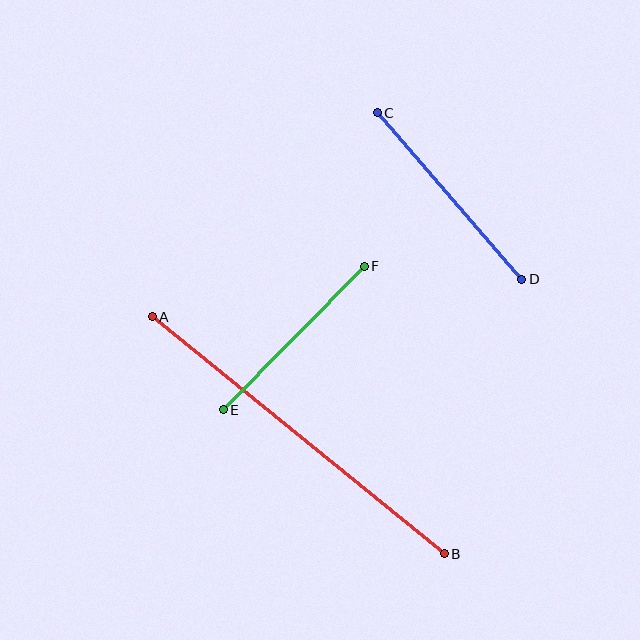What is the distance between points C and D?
The distance is approximately 221 pixels.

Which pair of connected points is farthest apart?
Points A and B are farthest apart.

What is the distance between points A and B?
The distance is approximately 376 pixels.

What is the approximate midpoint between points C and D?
The midpoint is at approximately (450, 196) pixels.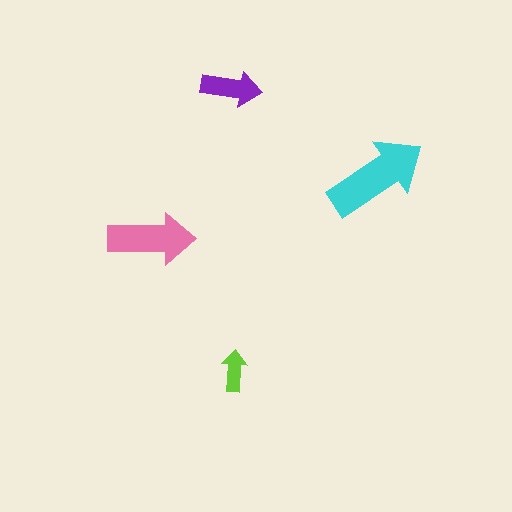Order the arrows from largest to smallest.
the cyan one, the pink one, the purple one, the lime one.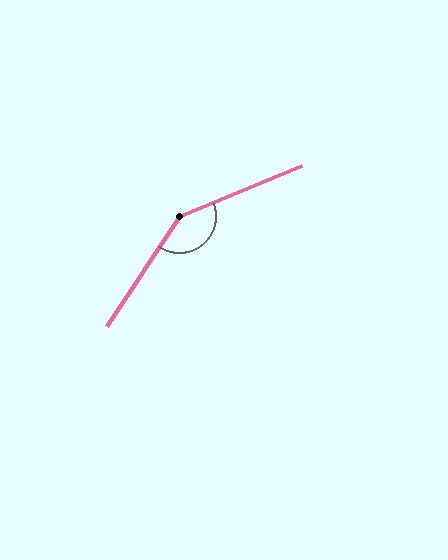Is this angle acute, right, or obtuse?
It is obtuse.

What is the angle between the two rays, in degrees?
Approximately 146 degrees.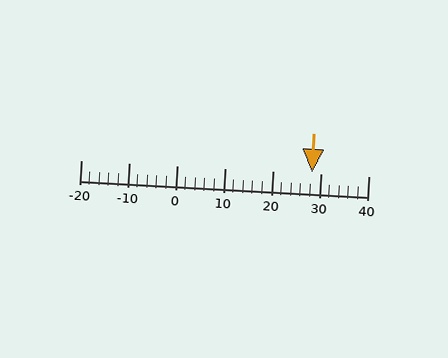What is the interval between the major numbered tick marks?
The major tick marks are spaced 10 units apart.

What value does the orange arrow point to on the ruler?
The orange arrow points to approximately 28.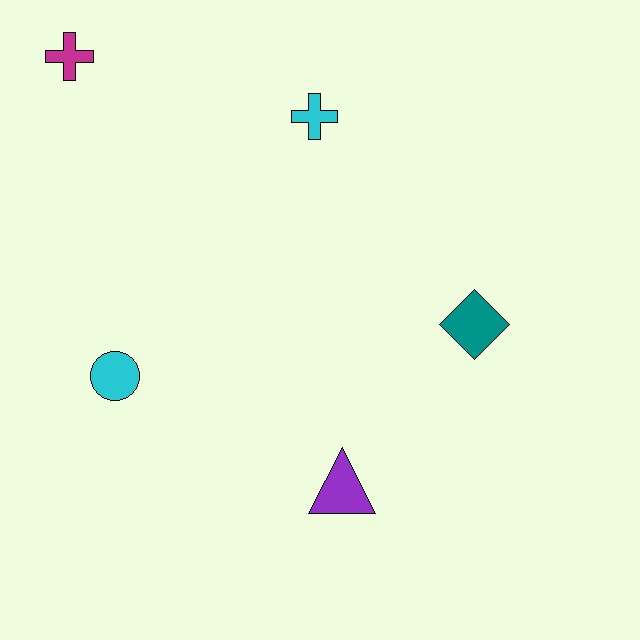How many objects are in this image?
There are 5 objects.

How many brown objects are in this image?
There are no brown objects.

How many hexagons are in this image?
There are no hexagons.